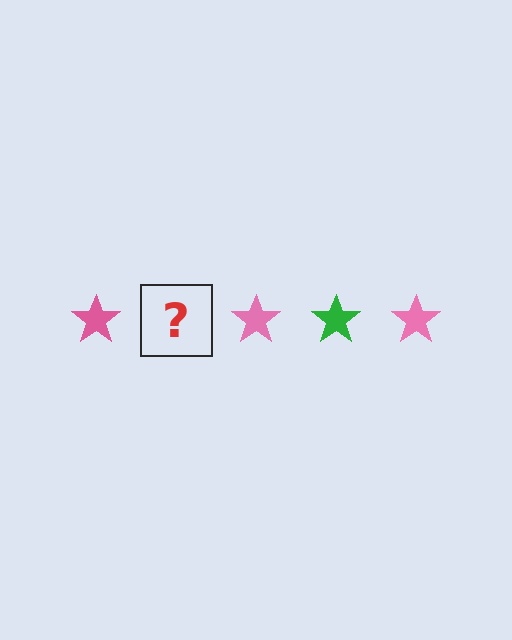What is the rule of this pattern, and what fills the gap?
The rule is that the pattern cycles through pink, green stars. The gap should be filled with a green star.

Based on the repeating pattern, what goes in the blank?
The blank should be a green star.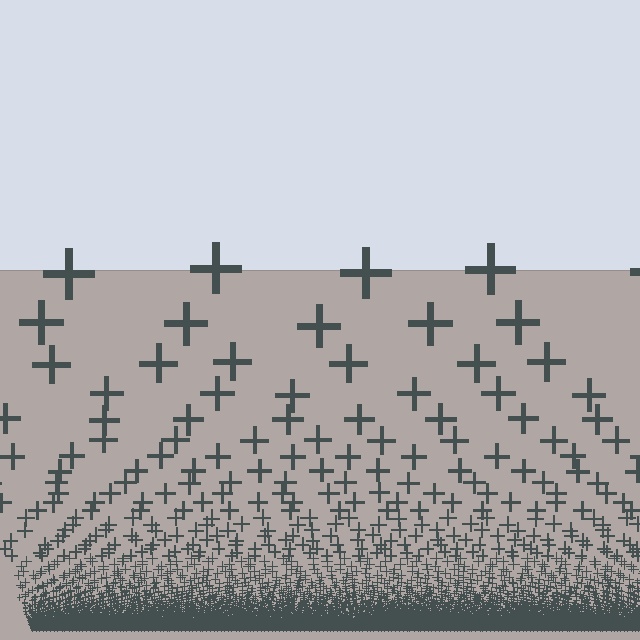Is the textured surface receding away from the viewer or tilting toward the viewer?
The surface appears to tilt toward the viewer. Texture elements get larger and sparser toward the top.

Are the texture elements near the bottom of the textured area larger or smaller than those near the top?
Smaller. The gradient is inverted — elements near the bottom are smaller and denser.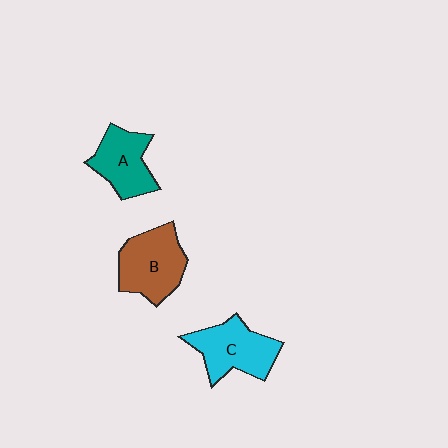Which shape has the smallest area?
Shape A (teal).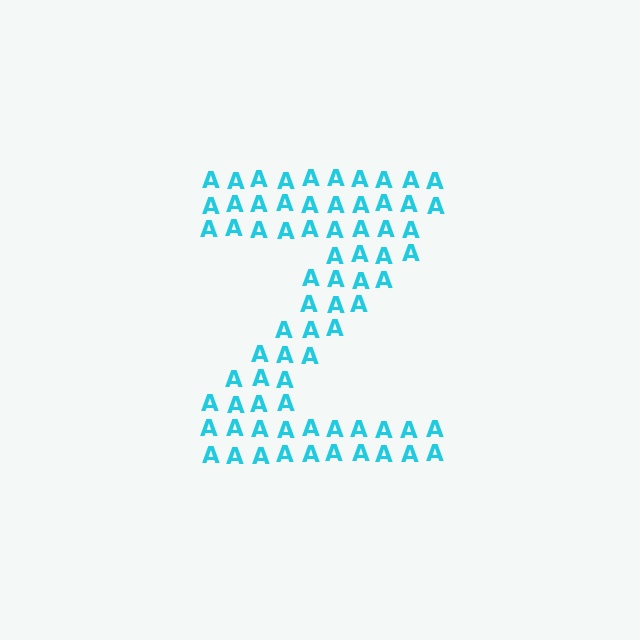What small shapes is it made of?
It is made of small letter A's.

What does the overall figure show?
The overall figure shows the letter Z.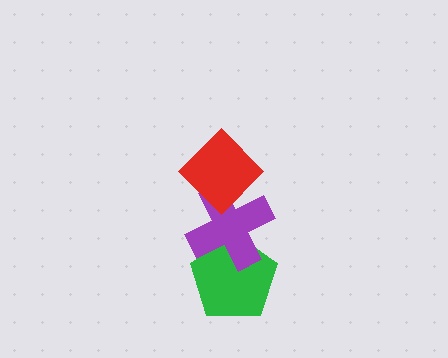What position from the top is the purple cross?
The purple cross is 2nd from the top.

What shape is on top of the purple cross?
The red diamond is on top of the purple cross.